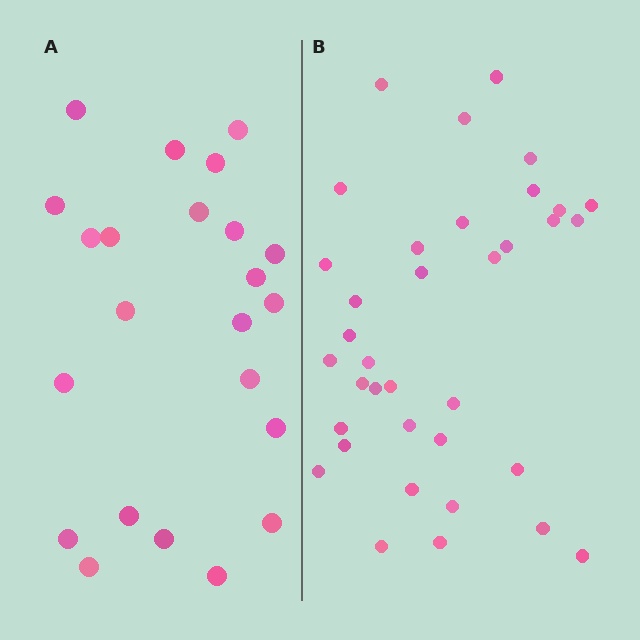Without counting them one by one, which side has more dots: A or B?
Region B (the right region) has more dots.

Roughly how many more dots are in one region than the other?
Region B has approximately 15 more dots than region A.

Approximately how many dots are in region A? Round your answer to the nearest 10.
About 20 dots. (The exact count is 23, which rounds to 20.)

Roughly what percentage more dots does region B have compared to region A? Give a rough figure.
About 55% more.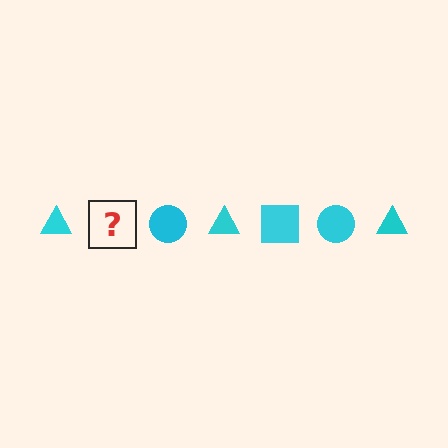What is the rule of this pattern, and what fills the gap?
The rule is that the pattern cycles through triangle, square, circle shapes in cyan. The gap should be filled with a cyan square.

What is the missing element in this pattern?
The missing element is a cyan square.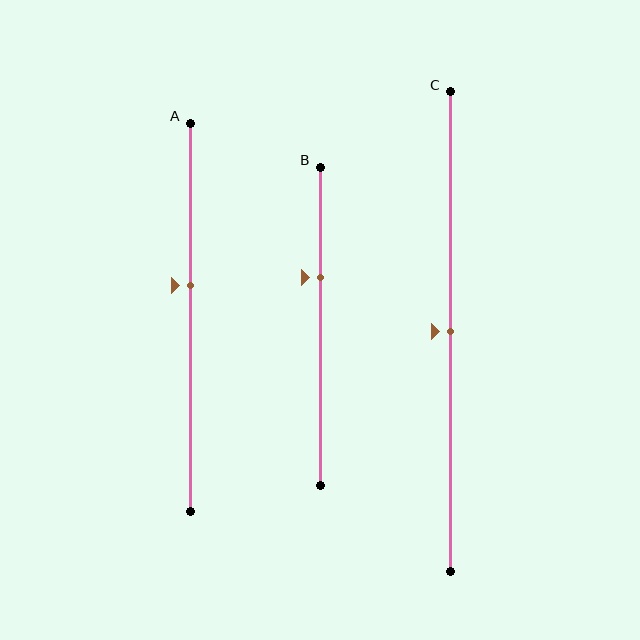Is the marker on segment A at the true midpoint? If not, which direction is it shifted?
No, the marker on segment A is shifted upward by about 8% of the segment length.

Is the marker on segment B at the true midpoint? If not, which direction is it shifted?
No, the marker on segment B is shifted upward by about 15% of the segment length.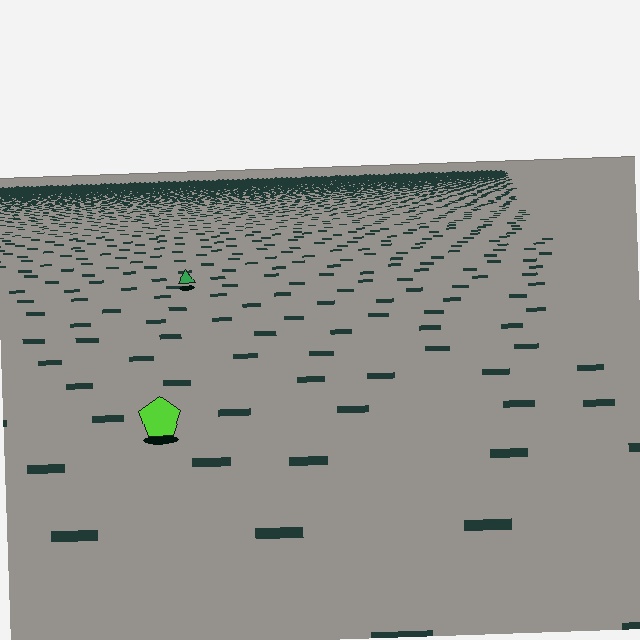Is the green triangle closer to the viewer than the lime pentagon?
No. The lime pentagon is closer — you can tell from the texture gradient: the ground texture is coarser near it.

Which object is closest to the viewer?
The lime pentagon is closest. The texture marks near it are larger and more spread out.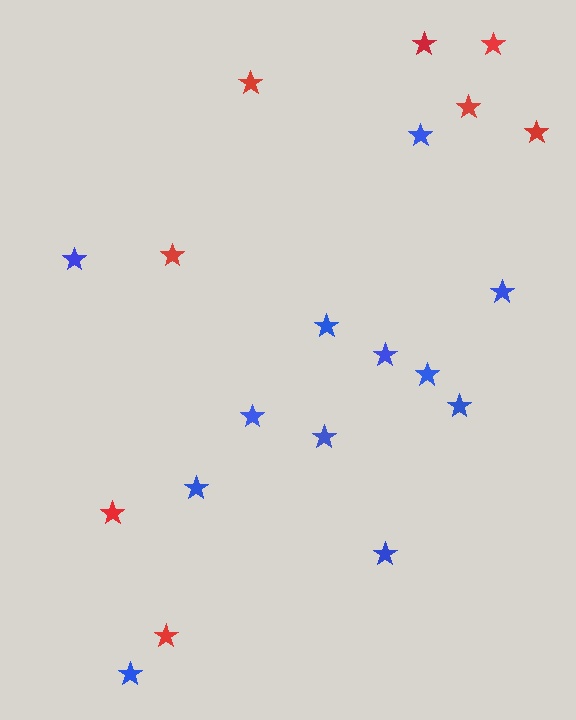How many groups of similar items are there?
There are 2 groups: one group of red stars (8) and one group of blue stars (12).